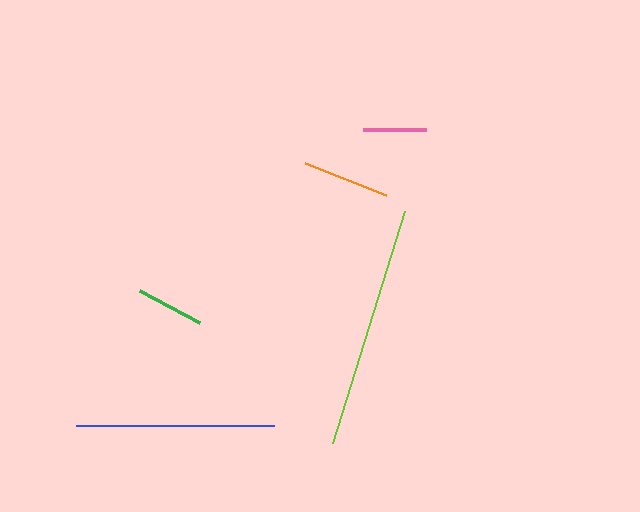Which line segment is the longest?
The lime line is the longest at approximately 244 pixels.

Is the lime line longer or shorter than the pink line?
The lime line is longer than the pink line.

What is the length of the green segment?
The green segment is approximately 68 pixels long.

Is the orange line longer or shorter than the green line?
The orange line is longer than the green line.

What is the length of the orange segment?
The orange segment is approximately 87 pixels long.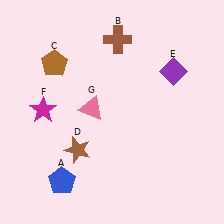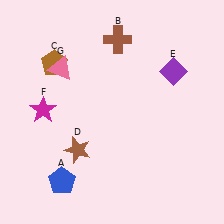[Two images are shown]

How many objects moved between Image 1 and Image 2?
1 object moved between the two images.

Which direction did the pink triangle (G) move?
The pink triangle (G) moved up.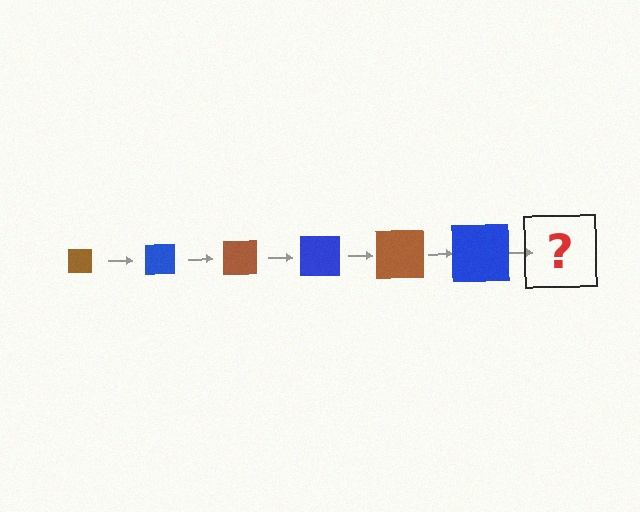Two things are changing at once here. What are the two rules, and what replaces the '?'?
The two rules are that the square grows larger each step and the color cycles through brown and blue. The '?' should be a brown square, larger than the previous one.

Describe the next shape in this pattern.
It should be a brown square, larger than the previous one.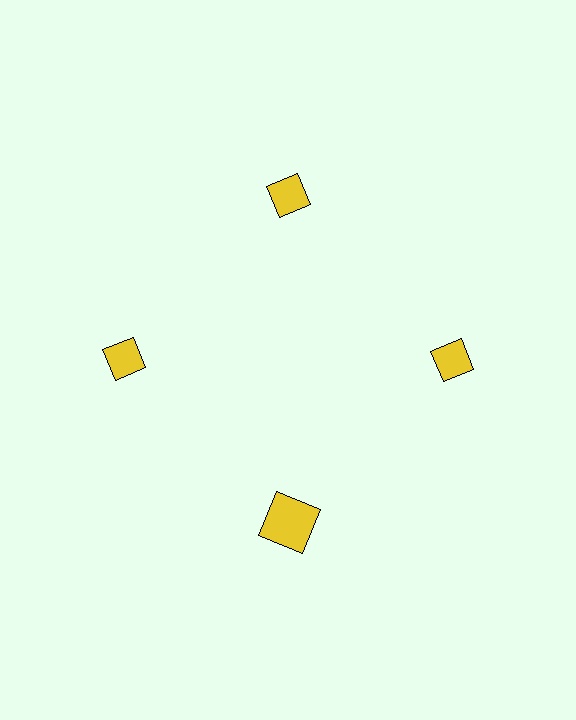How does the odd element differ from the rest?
It has a different shape: square instead of diamond.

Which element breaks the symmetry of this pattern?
The yellow square at roughly the 6 o'clock position breaks the symmetry. All other shapes are yellow diamonds.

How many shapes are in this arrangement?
There are 4 shapes arranged in a ring pattern.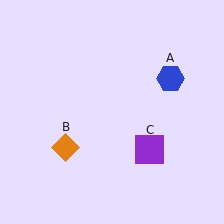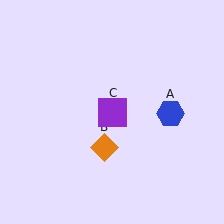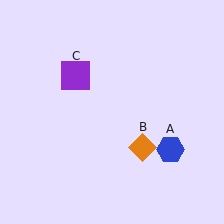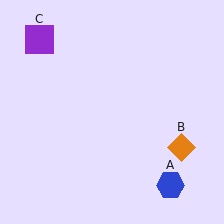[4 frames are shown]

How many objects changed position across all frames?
3 objects changed position: blue hexagon (object A), orange diamond (object B), purple square (object C).